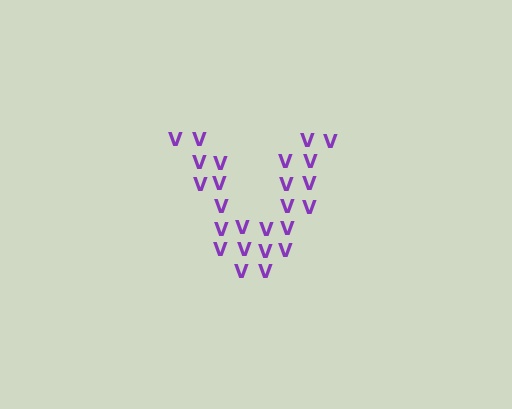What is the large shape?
The large shape is the letter V.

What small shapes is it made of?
It is made of small letter V's.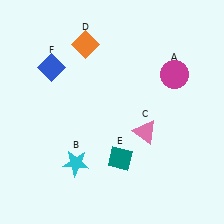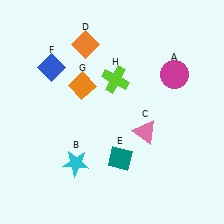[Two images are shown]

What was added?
An orange diamond (G), a lime cross (H) were added in Image 2.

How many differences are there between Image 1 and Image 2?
There are 2 differences between the two images.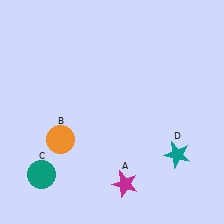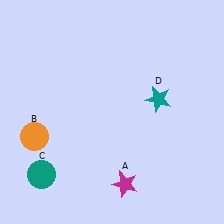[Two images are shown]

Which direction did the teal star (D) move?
The teal star (D) moved up.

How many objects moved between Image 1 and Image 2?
2 objects moved between the two images.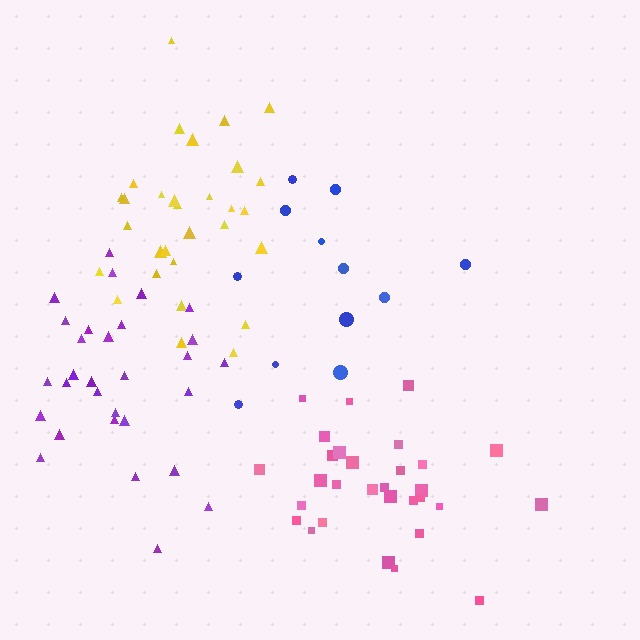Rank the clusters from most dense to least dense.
pink, yellow, purple, blue.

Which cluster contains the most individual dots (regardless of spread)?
Yellow (30).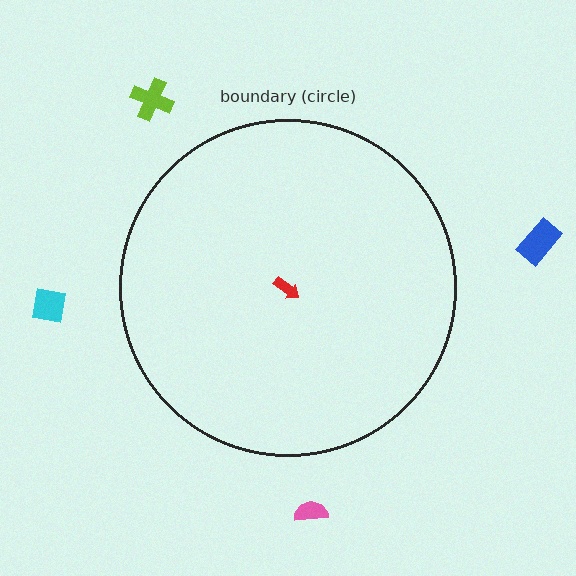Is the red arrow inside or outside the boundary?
Inside.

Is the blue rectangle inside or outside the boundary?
Outside.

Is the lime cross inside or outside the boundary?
Outside.